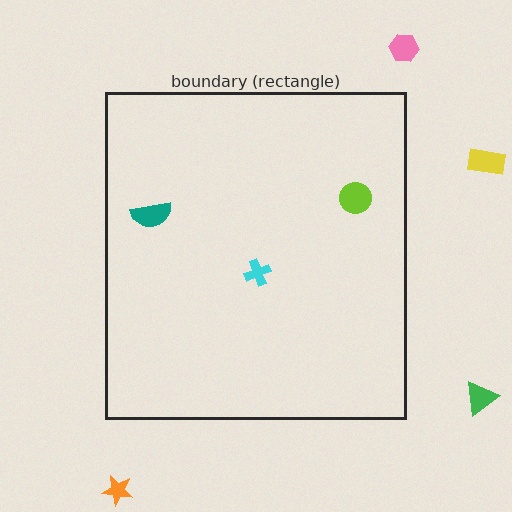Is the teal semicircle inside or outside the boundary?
Inside.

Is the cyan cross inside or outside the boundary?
Inside.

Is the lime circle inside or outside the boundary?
Inside.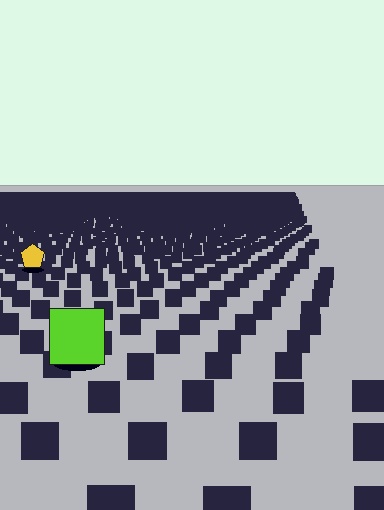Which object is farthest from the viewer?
The yellow pentagon is farthest from the viewer. It appears smaller and the ground texture around it is denser.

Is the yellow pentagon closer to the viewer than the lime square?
No. The lime square is closer — you can tell from the texture gradient: the ground texture is coarser near it.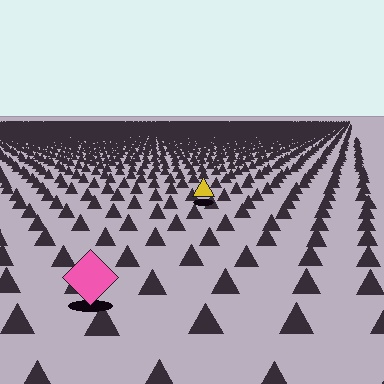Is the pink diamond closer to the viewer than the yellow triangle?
Yes. The pink diamond is closer — you can tell from the texture gradient: the ground texture is coarser near it.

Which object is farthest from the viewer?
The yellow triangle is farthest from the viewer. It appears smaller and the ground texture around it is denser.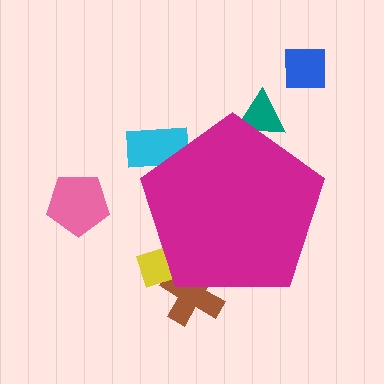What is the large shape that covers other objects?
A magenta pentagon.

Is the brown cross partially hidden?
Yes, the brown cross is partially hidden behind the magenta pentagon.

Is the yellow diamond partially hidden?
Yes, the yellow diamond is partially hidden behind the magenta pentagon.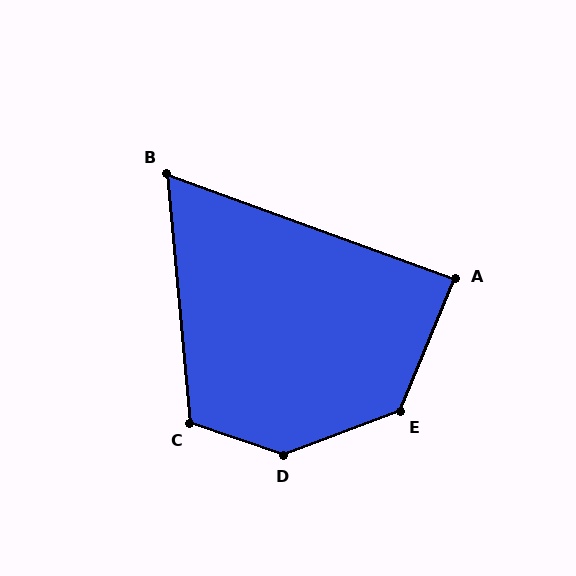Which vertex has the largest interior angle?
D, at approximately 141 degrees.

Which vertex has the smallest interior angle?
B, at approximately 65 degrees.